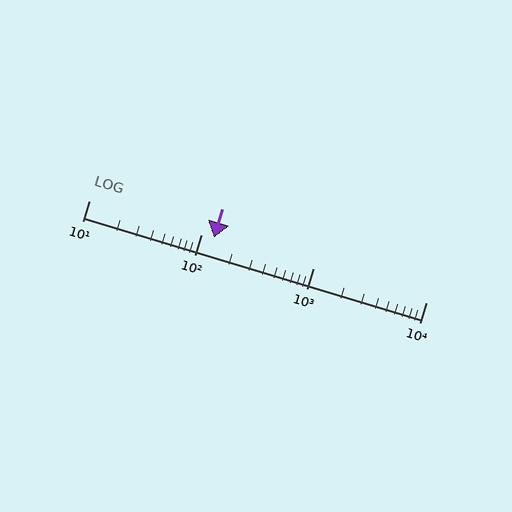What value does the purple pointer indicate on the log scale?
The pointer indicates approximately 130.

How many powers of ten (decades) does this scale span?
The scale spans 3 decades, from 10 to 10000.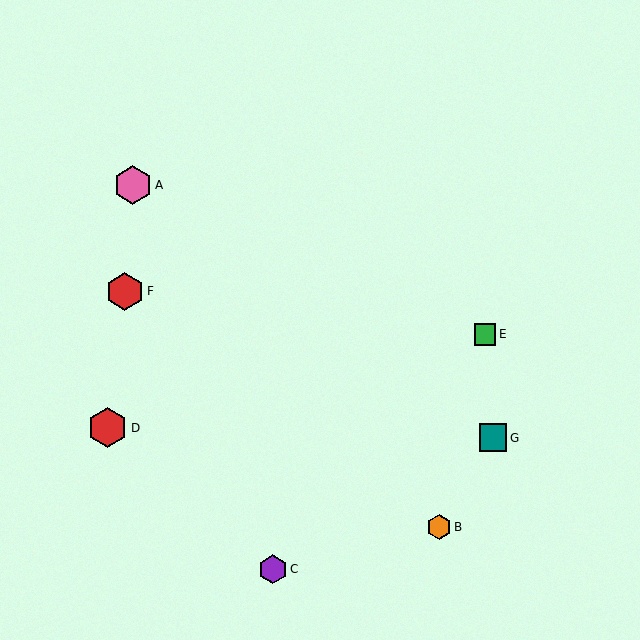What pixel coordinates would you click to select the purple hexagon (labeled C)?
Click at (273, 569) to select the purple hexagon C.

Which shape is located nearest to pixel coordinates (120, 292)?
The red hexagon (labeled F) at (125, 291) is nearest to that location.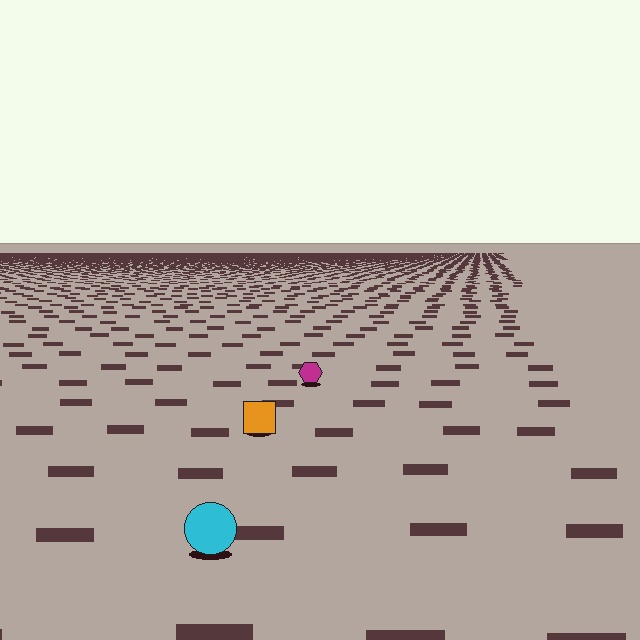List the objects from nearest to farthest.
From nearest to farthest: the cyan circle, the orange square, the magenta hexagon.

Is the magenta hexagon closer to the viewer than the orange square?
No. The orange square is closer — you can tell from the texture gradient: the ground texture is coarser near it.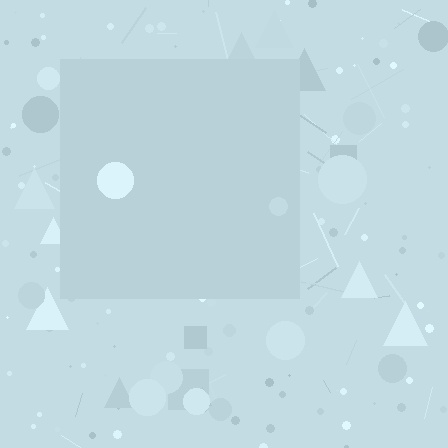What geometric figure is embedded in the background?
A square is embedded in the background.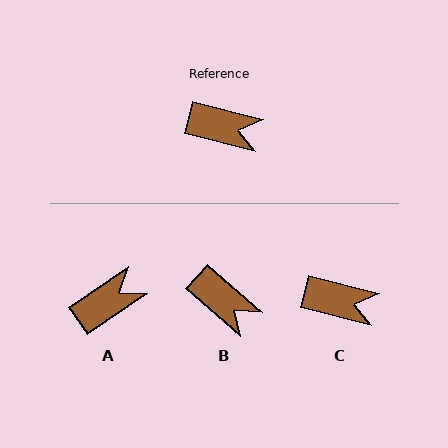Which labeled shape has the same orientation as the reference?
C.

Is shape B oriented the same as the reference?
No, it is off by about 27 degrees.